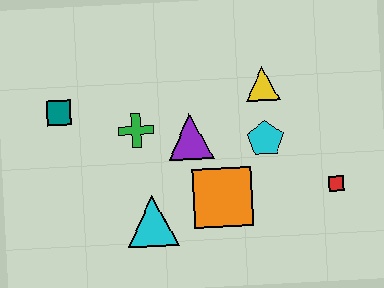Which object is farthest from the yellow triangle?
The teal square is farthest from the yellow triangle.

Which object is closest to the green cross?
The purple triangle is closest to the green cross.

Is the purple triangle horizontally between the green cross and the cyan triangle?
No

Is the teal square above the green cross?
Yes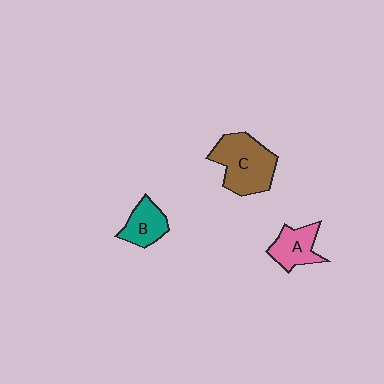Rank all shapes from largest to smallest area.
From largest to smallest: C (brown), A (pink), B (teal).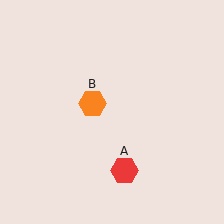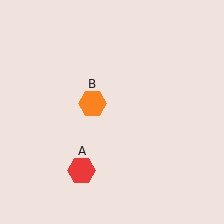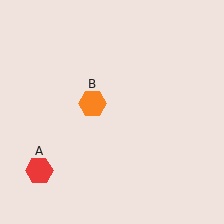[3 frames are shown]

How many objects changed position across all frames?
1 object changed position: red hexagon (object A).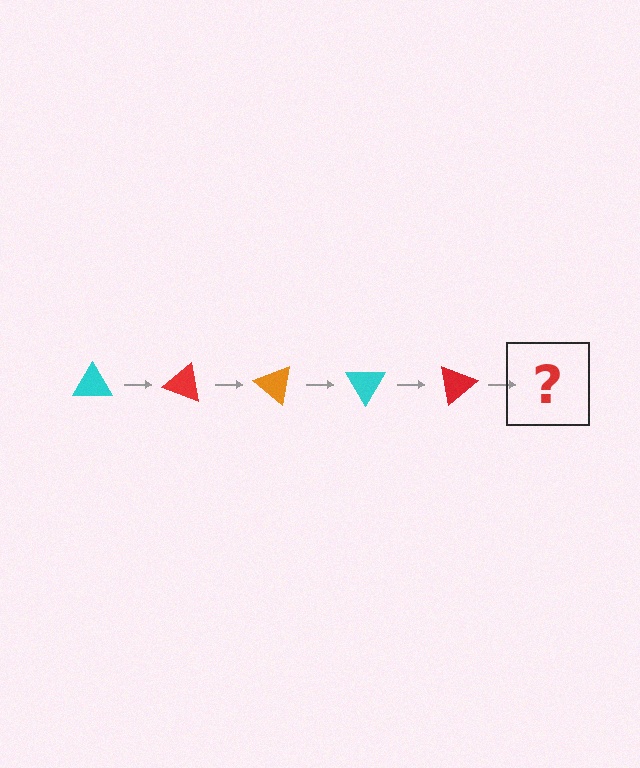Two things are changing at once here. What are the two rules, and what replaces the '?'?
The two rules are that it rotates 20 degrees each step and the color cycles through cyan, red, and orange. The '?' should be an orange triangle, rotated 100 degrees from the start.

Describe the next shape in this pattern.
It should be an orange triangle, rotated 100 degrees from the start.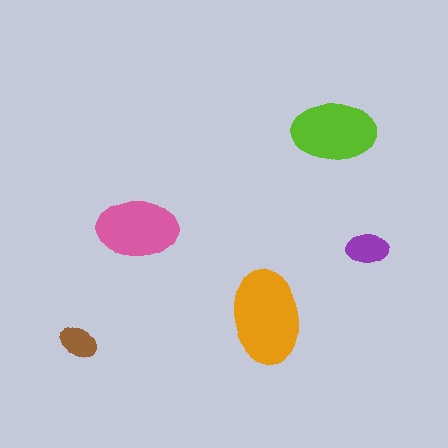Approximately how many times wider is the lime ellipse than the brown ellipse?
About 2 times wider.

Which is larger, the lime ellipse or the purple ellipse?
The lime one.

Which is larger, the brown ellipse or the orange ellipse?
The orange one.